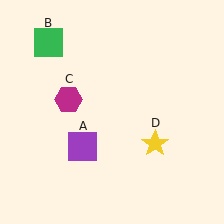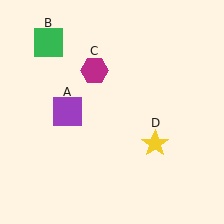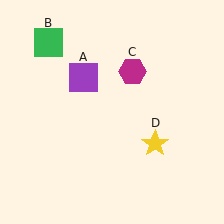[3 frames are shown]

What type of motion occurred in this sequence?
The purple square (object A), magenta hexagon (object C) rotated clockwise around the center of the scene.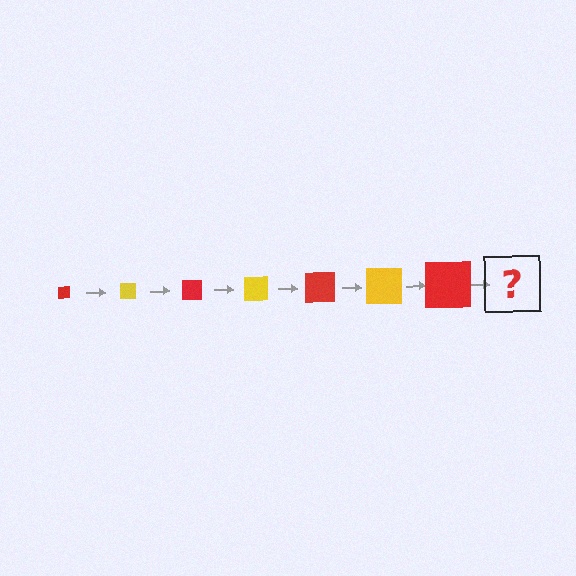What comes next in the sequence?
The next element should be a yellow square, larger than the previous one.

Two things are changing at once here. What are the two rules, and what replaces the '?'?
The two rules are that the square grows larger each step and the color cycles through red and yellow. The '?' should be a yellow square, larger than the previous one.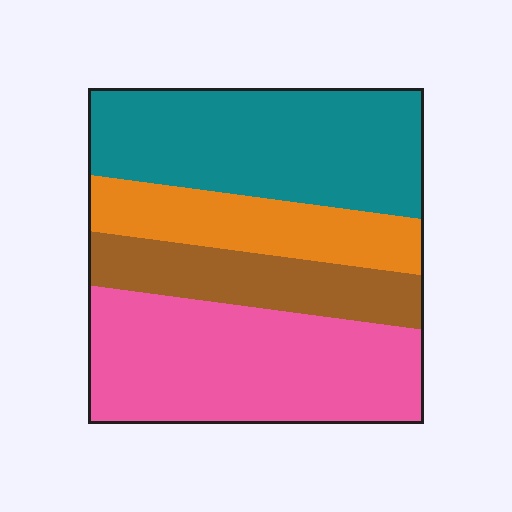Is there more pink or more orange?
Pink.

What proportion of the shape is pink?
Pink covers roughly 35% of the shape.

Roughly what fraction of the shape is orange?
Orange covers 17% of the shape.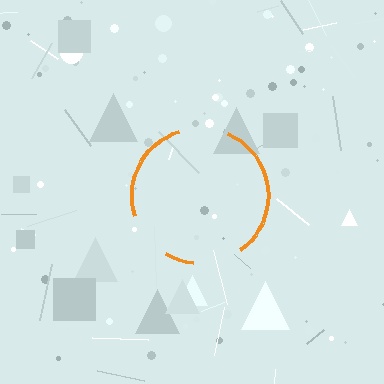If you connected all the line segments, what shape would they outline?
They would outline a circle.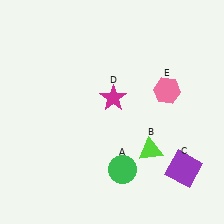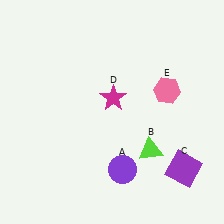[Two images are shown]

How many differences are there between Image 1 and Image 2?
There is 1 difference between the two images.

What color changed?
The circle (A) changed from green in Image 1 to purple in Image 2.